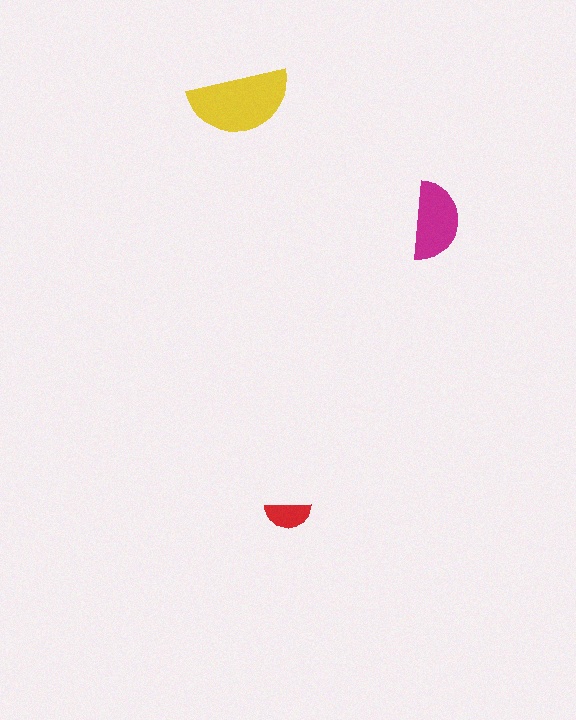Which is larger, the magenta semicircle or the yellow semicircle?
The yellow one.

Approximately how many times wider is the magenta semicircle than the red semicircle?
About 1.5 times wider.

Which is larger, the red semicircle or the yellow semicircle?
The yellow one.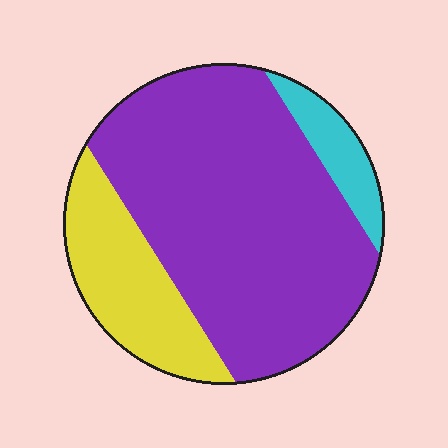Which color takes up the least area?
Cyan, at roughly 10%.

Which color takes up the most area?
Purple, at roughly 70%.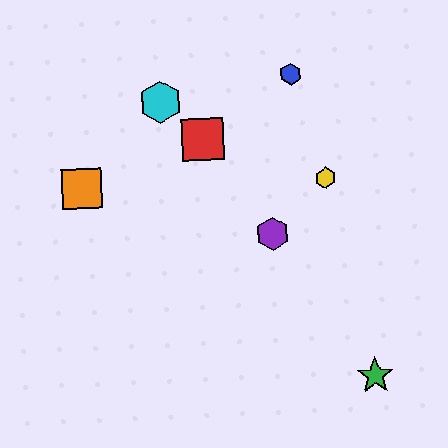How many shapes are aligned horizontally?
2 shapes (the yellow hexagon, the orange square) are aligned horizontally.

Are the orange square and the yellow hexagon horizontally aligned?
Yes, both are at y≈189.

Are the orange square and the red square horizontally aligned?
No, the orange square is at y≈189 and the red square is at y≈139.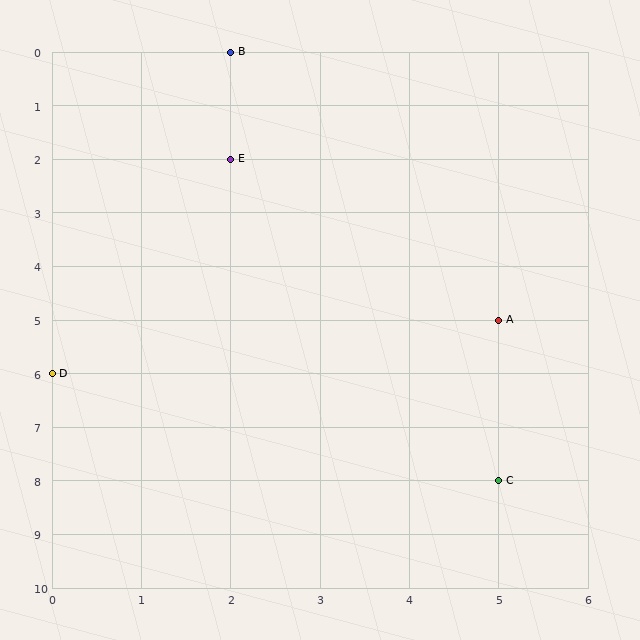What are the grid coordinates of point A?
Point A is at grid coordinates (5, 5).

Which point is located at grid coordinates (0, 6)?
Point D is at (0, 6).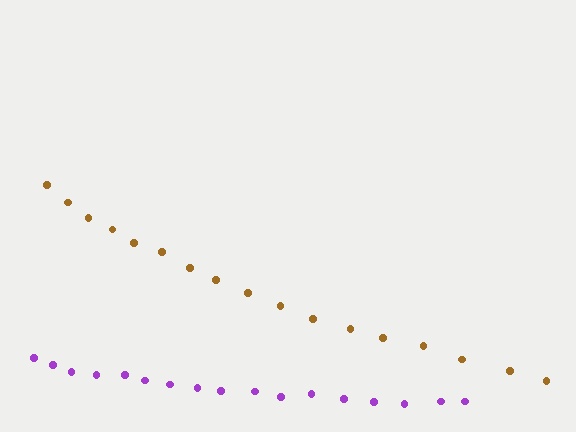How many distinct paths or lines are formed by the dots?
There are 2 distinct paths.